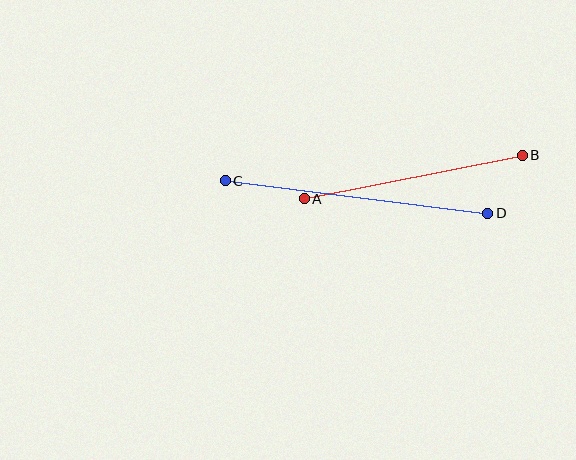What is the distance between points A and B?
The distance is approximately 222 pixels.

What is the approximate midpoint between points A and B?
The midpoint is at approximately (413, 177) pixels.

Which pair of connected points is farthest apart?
Points C and D are farthest apart.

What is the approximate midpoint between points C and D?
The midpoint is at approximately (357, 197) pixels.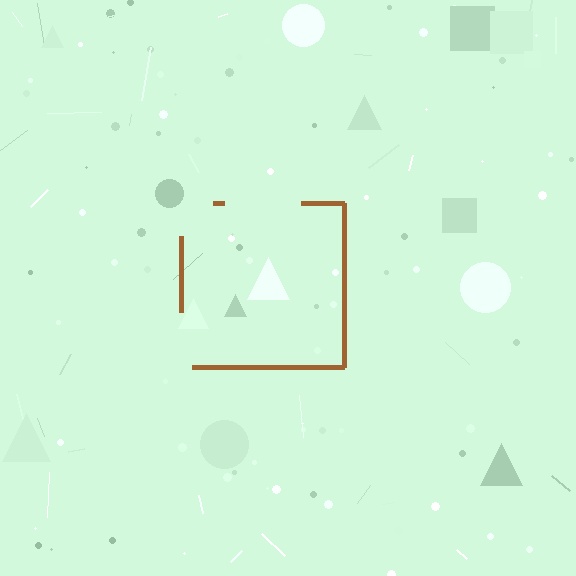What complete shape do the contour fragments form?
The contour fragments form a square.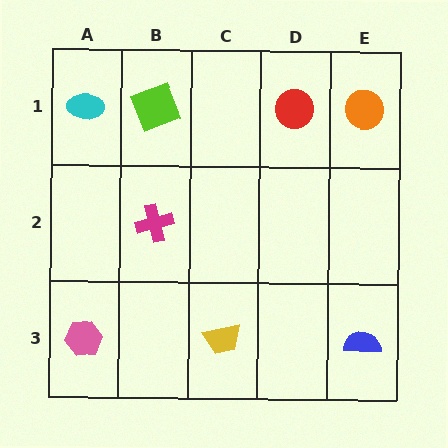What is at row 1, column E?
An orange circle.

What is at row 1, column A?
A cyan ellipse.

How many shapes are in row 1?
4 shapes.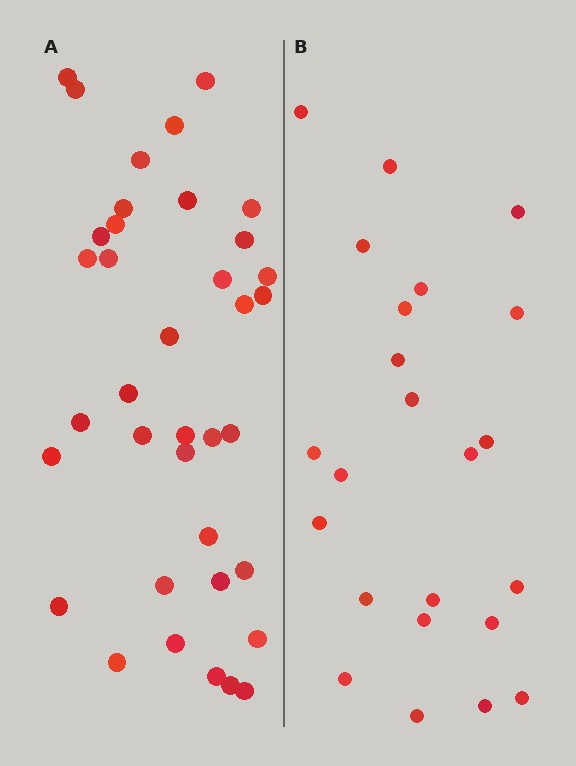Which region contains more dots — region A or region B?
Region A (the left region) has more dots.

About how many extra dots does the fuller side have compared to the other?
Region A has approximately 15 more dots than region B.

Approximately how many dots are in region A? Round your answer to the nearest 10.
About 40 dots. (The exact count is 37, which rounds to 40.)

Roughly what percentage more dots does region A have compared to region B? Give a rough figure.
About 60% more.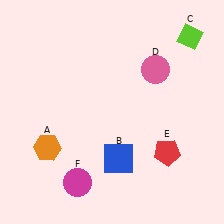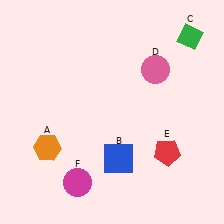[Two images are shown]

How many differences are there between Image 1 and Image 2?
There is 1 difference between the two images.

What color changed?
The diamond (C) changed from lime in Image 1 to green in Image 2.